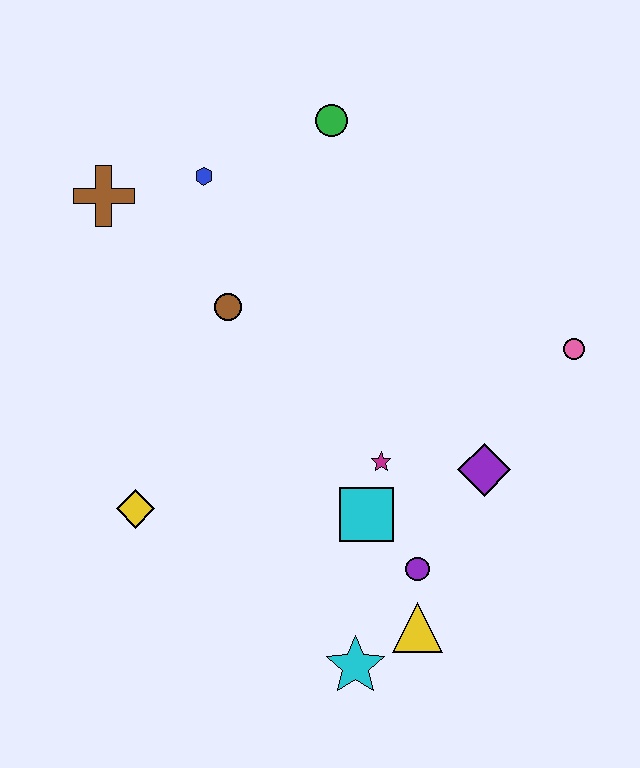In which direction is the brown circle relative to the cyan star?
The brown circle is above the cyan star.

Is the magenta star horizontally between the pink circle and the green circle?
Yes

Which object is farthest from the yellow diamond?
The pink circle is farthest from the yellow diamond.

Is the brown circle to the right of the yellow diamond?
Yes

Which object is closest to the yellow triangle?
The purple circle is closest to the yellow triangle.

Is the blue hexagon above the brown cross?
Yes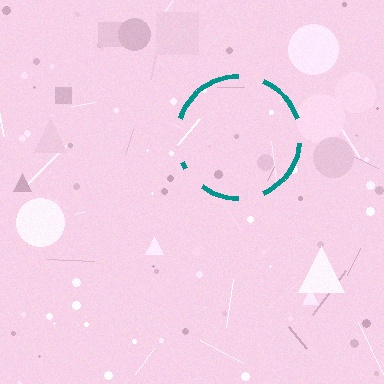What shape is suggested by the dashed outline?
The dashed outline suggests a circle.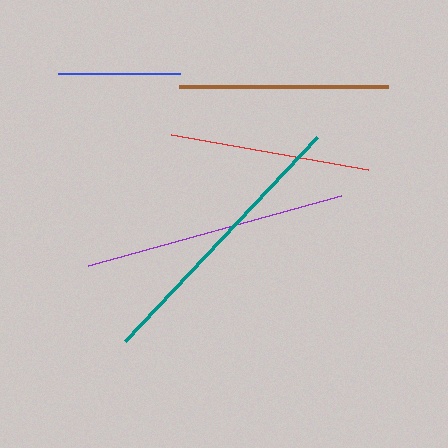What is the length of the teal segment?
The teal segment is approximately 280 pixels long.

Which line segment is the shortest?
The blue line is the shortest at approximately 123 pixels.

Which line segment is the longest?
The teal line is the longest at approximately 280 pixels.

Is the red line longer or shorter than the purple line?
The purple line is longer than the red line.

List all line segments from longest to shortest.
From longest to shortest: teal, purple, brown, red, blue.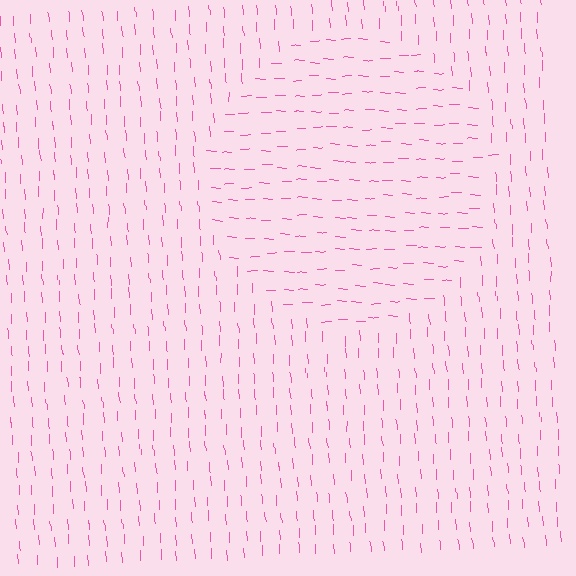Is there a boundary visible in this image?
Yes, there is a texture boundary formed by a change in line orientation.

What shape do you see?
I see a circle.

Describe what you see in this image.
The image is filled with small pink line segments. A circle region in the image has lines oriented differently from the surrounding lines, creating a visible texture boundary.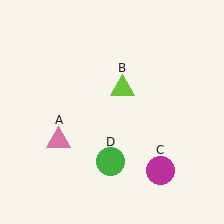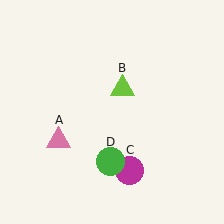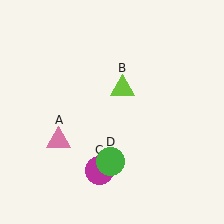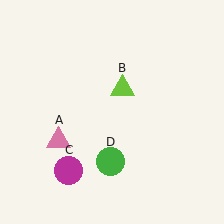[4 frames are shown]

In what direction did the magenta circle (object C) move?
The magenta circle (object C) moved left.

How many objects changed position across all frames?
1 object changed position: magenta circle (object C).